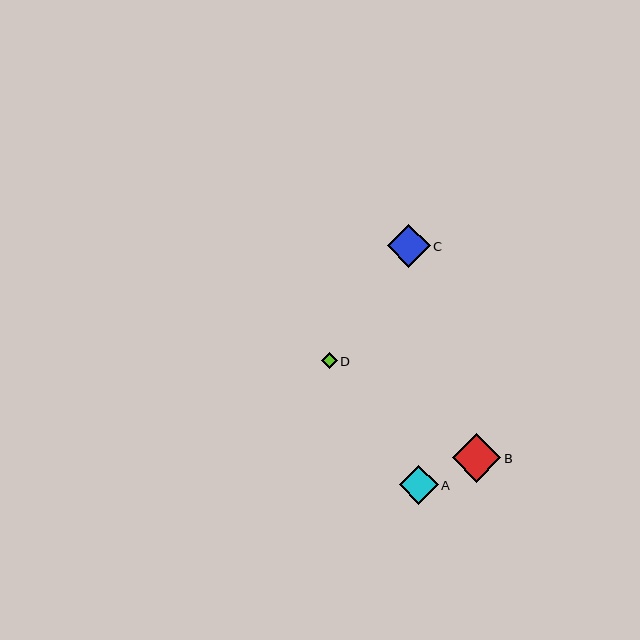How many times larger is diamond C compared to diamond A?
Diamond C is approximately 1.1 times the size of diamond A.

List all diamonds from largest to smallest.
From largest to smallest: B, C, A, D.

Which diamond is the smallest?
Diamond D is the smallest with a size of approximately 16 pixels.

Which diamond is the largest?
Diamond B is the largest with a size of approximately 49 pixels.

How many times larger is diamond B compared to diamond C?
Diamond B is approximately 1.1 times the size of diamond C.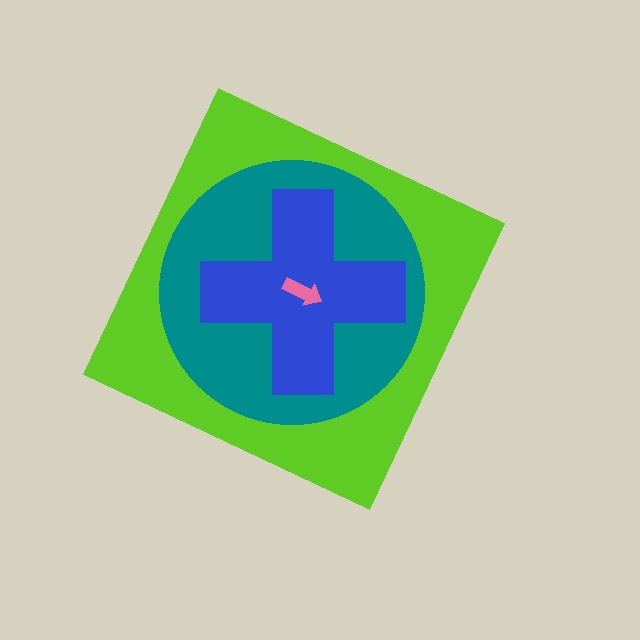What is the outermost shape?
The lime diamond.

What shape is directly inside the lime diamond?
The teal circle.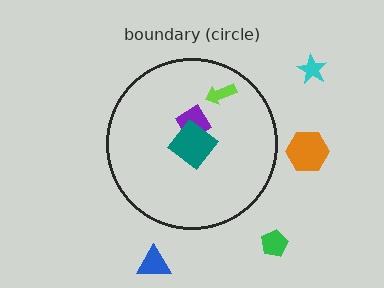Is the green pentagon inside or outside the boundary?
Outside.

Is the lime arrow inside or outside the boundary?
Inside.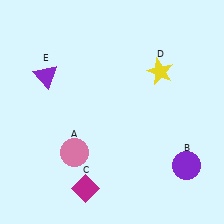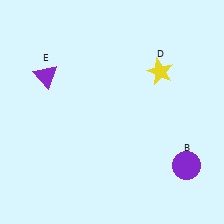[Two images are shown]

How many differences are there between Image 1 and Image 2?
There are 2 differences between the two images.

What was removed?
The pink circle (A), the magenta diamond (C) were removed in Image 2.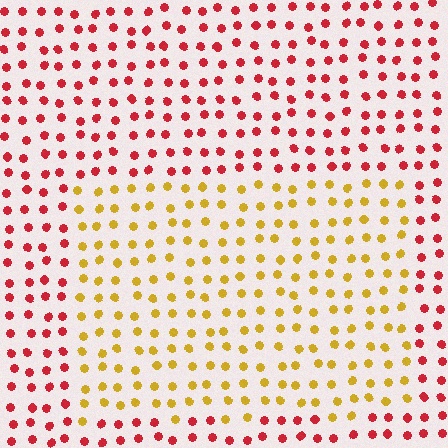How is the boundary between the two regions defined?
The boundary is defined purely by a slight shift in hue (about 54 degrees). Spacing, size, and orientation are identical on both sides.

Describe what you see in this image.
The image is filled with small red elements in a uniform arrangement. A rectangle-shaped region is visible where the elements are tinted to a slightly different hue, forming a subtle color boundary.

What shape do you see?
I see a rectangle.